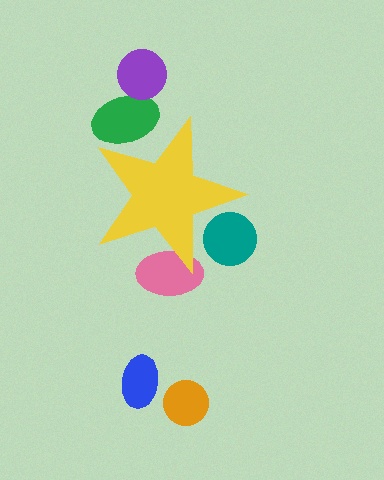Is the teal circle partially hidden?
Yes, the teal circle is partially hidden behind the yellow star.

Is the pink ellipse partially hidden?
Yes, the pink ellipse is partially hidden behind the yellow star.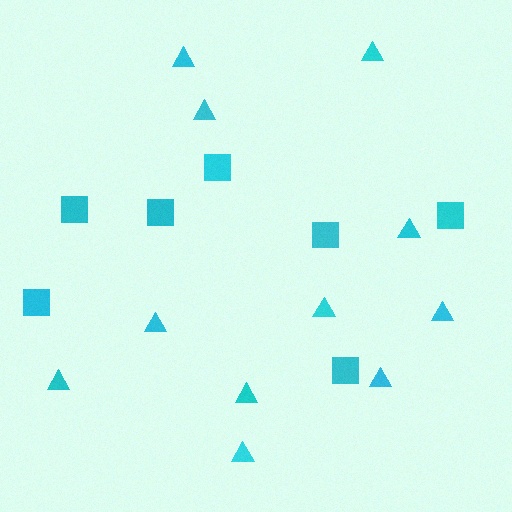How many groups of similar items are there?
There are 2 groups: one group of squares (7) and one group of triangles (11).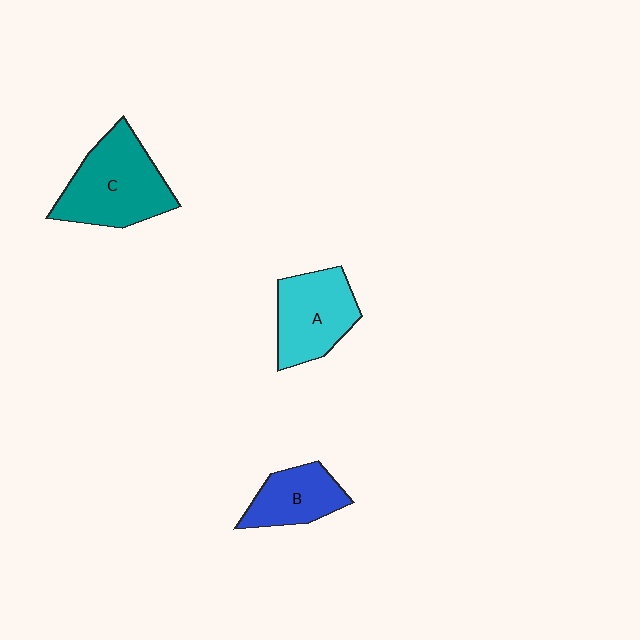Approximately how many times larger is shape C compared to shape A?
Approximately 1.3 times.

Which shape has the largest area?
Shape C (teal).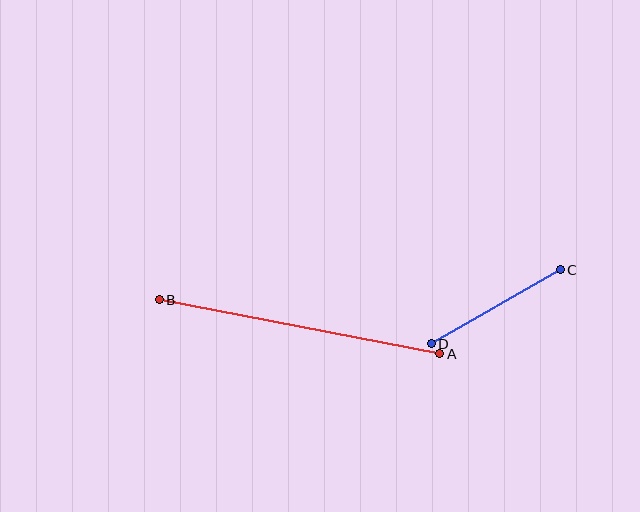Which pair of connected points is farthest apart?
Points A and B are farthest apart.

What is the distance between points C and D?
The distance is approximately 149 pixels.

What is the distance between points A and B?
The distance is approximately 286 pixels.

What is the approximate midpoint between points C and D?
The midpoint is at approximately (496, 307) pixels.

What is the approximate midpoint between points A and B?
The midpoint is at approximately (300, 327) pixels.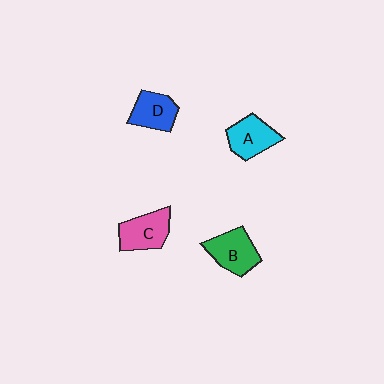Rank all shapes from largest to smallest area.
From largest to smallest: B (green), C (pink), A (cyan), D (blue).